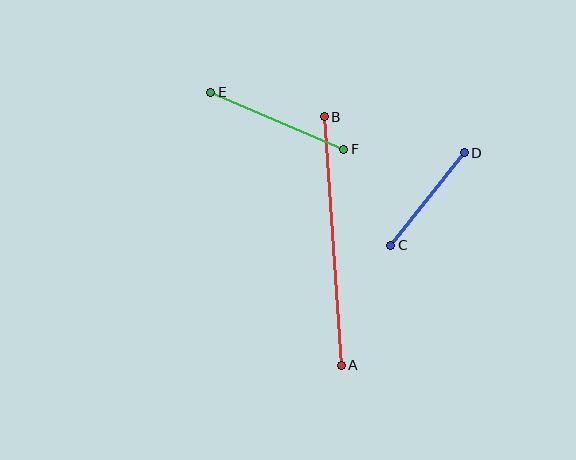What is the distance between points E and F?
The distance is approximately 145 pixels.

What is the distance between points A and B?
The distance is approximately 249 pixels.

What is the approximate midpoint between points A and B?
The midpoint is at approximately (333, 241) pixels.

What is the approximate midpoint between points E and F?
The midpoint is at approximately (277, 121) pixels.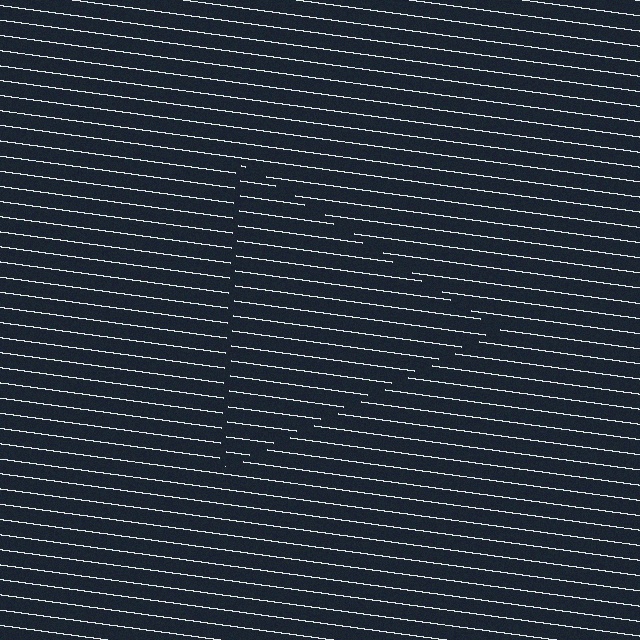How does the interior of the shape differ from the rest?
The interior of the shape contains the same grating, shifted by half a period — the contour is defined by the phase discontinuity where line-ends from the inner and outer gratings abut.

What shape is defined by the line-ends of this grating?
An illusory triangle. The interior of the shape contains the same grating, shifted by half a period — the contour is defined by the phase discontinuity where line-ends from the inner and outer gratings abut.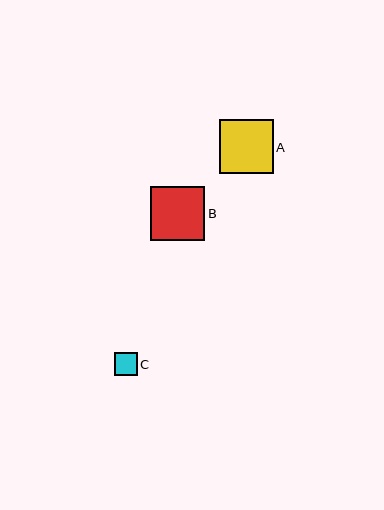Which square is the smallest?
Square C is the smallest with a size of approximately 22 pixels.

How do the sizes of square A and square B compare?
Square A and square B are approximately the same size.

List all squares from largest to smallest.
From largest to smallest: A, B, C.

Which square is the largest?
Square A is the largest with a size of approximately 54 pixels.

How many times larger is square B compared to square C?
Square B is approximately 2.4 times the size of square C.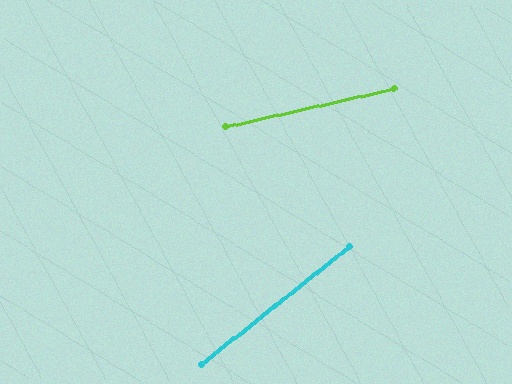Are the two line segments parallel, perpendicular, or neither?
Neither parallel nor perpendicular — they differ by about 25°.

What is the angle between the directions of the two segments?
Approximately 25 degrees.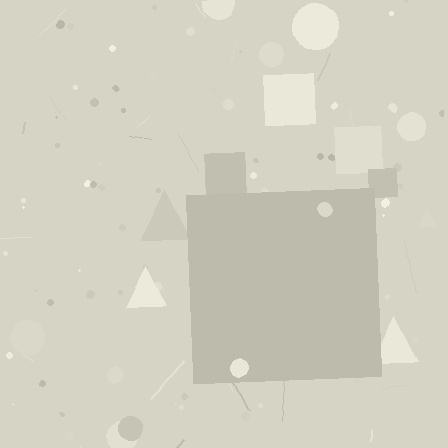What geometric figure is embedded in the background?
A square is embedded in the background.